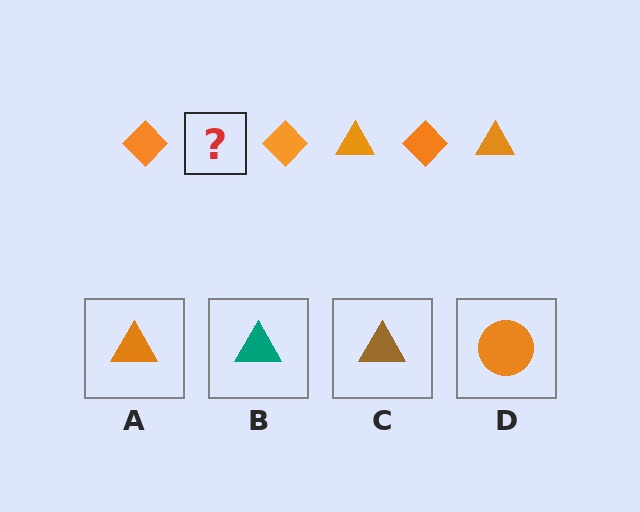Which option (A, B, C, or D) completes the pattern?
A.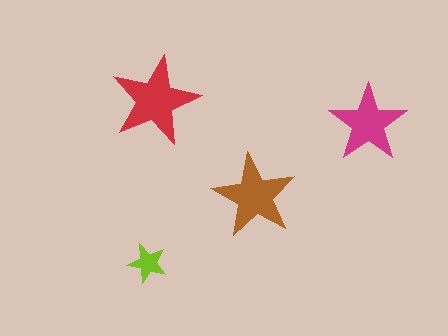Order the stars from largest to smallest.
the red one, the brown one, the magenta one, the lime one.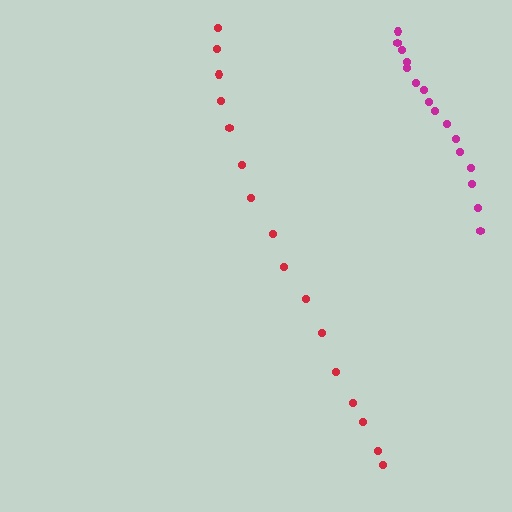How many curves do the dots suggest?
There are 2 distinct paths.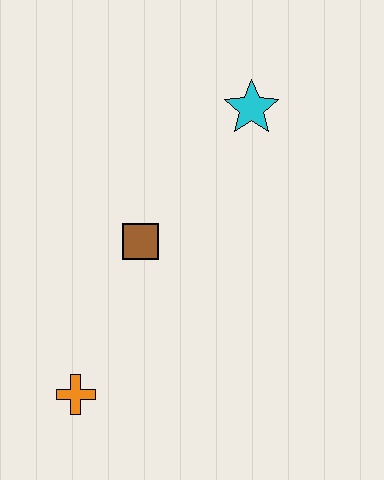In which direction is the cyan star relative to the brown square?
The cyan star is above the brown square.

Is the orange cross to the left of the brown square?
Yes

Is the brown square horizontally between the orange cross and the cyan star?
Yes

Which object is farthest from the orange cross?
The cyan star is farthest from the orange cross.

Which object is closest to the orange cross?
The brown square is closest to the orange cross.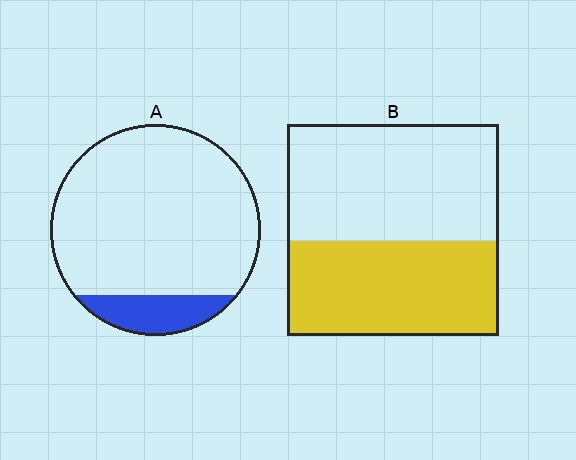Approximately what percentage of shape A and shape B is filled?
A is approximately 15% and B is approximately 45%.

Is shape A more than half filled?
No.